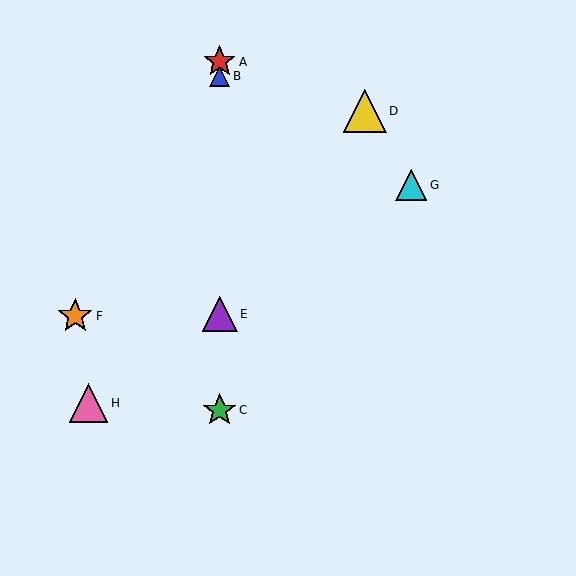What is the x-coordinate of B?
Object B is at x≈220.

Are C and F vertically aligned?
No, C is at x≈220 and F is at x≈75.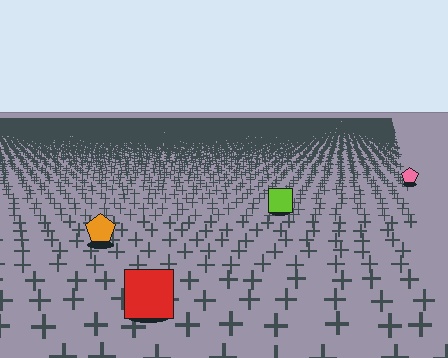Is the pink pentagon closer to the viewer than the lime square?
No. The lime square is closer — you can tell from the texture gradient: the ground texture is coarser near it.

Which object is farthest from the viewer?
The pink pentagon is farthest from the viewer. It appears smaller and the ground texture around it is denser.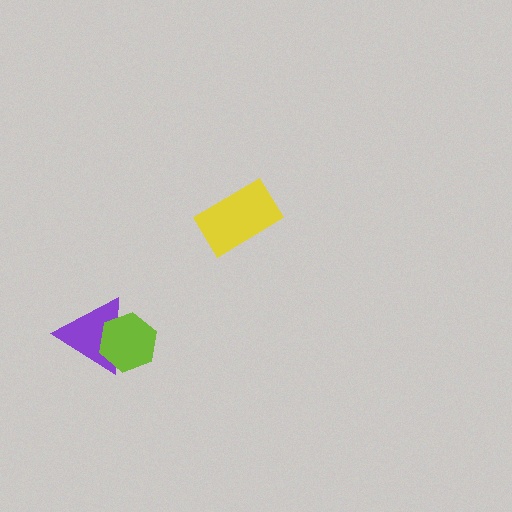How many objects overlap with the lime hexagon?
1 object overlaps with the lime hexagon.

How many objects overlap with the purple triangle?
1 object overlaps with the purple triangle.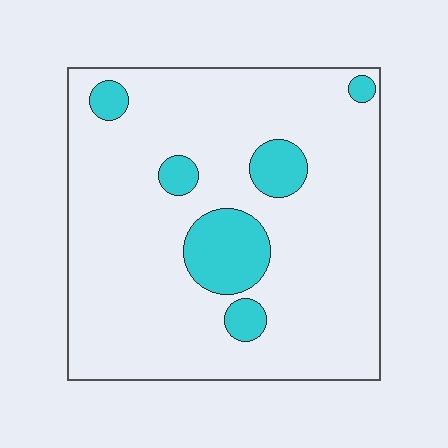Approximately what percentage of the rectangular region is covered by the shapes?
Approximately 15%.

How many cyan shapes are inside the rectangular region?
6.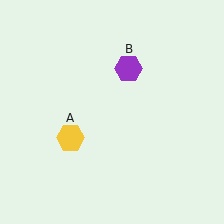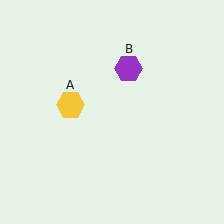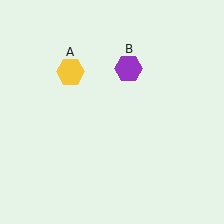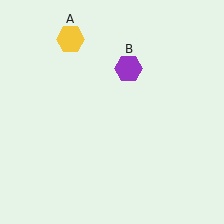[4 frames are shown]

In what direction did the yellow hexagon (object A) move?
The yellow hexagon (object A) moved up.